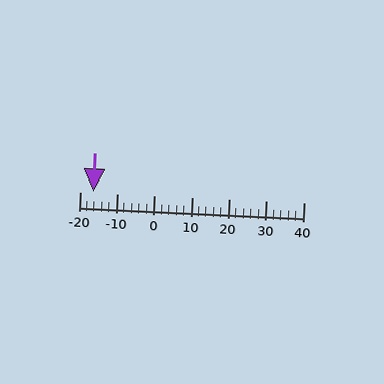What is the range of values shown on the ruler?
The ruler shows values from -20 to 40.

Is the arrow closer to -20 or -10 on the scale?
The arrow is closer to -20.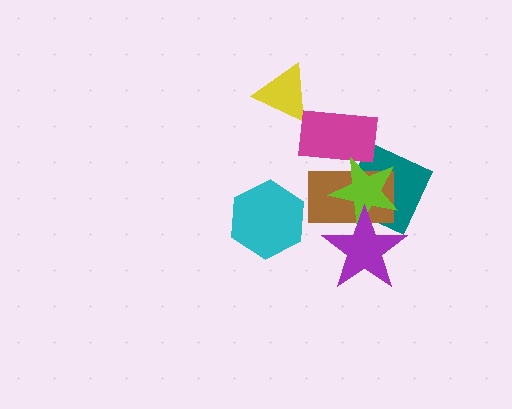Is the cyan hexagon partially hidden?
No, no other shape covers it.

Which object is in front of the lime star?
The purple star is in front of the lime star.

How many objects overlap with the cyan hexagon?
0 objects overlap with the cyan hexagon.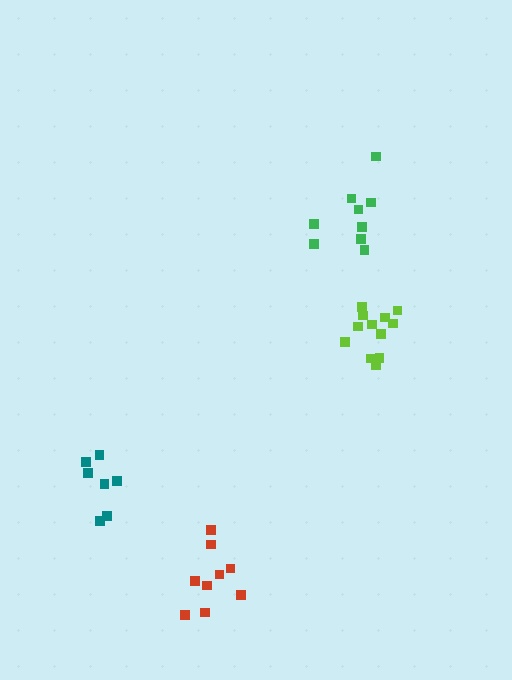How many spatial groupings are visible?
There are 4 spatial groupings.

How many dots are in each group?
Group 1: 9 dots, Group 2: 7 dots, Group 3: 9 dots, Group 4: 12 dots (37 total).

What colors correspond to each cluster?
The clusters are colored: green, teal, red, lime.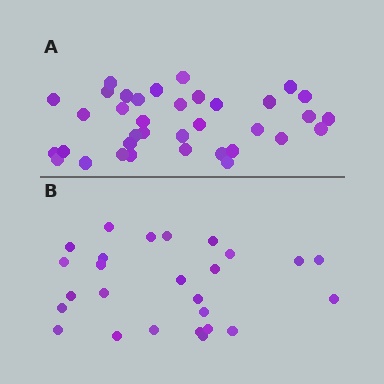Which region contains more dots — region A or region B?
Region A (the top region) has more dots.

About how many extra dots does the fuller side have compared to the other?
Region A has roughly 10 or so more dots than region B.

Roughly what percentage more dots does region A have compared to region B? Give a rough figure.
About 40% more.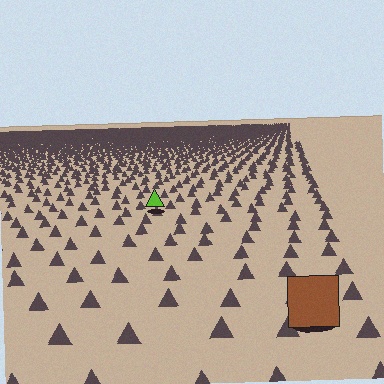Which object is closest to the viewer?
The brown square is closest. The texture marks near it are larger and more spread out.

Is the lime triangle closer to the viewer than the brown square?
No. The brown square is closer — you can tell from the texture gradient: the ground texture is coarser near it.